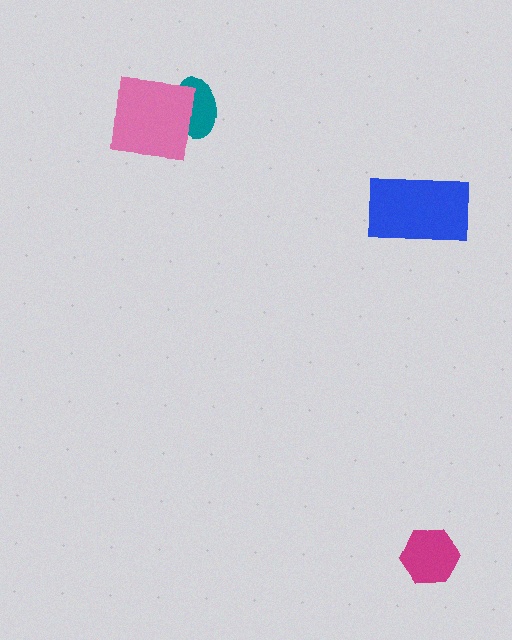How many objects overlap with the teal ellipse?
1 object overlaps with the teal ellipse.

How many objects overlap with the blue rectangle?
0 objects overlap with the blue rectangle.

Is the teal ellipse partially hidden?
Yes, it is partially covered by another shape.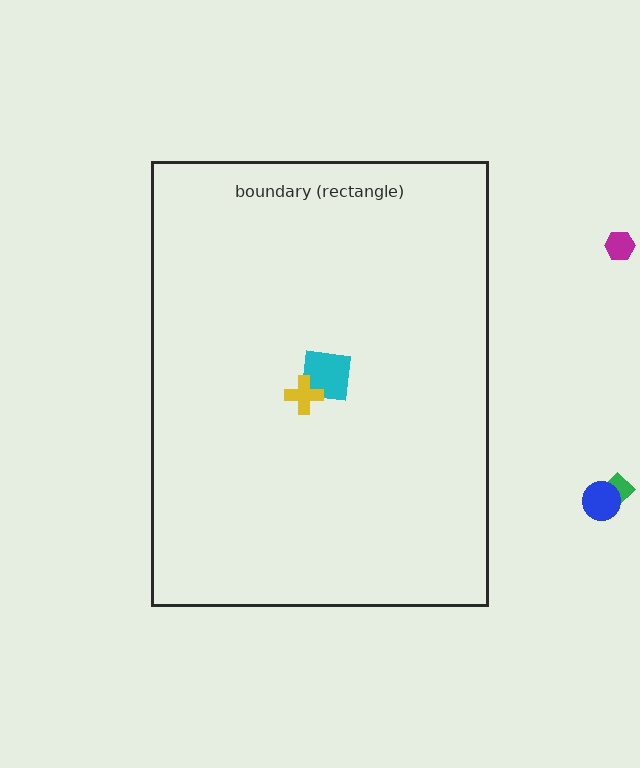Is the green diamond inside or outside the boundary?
Outside.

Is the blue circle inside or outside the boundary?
Outside.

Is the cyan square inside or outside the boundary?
Inside.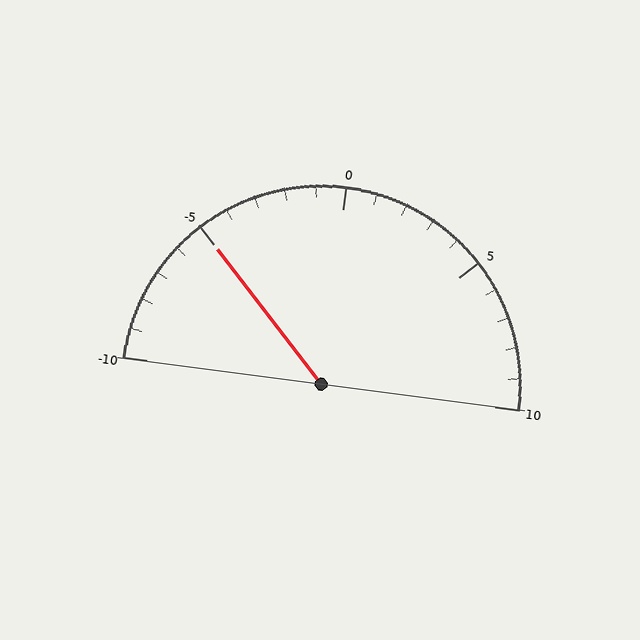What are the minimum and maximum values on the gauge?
The gauge ranges from -10 to 10.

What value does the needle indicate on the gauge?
The needle indicates approximately -5.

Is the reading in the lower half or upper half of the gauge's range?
The reading is in the lower half of the range (-10 to 10).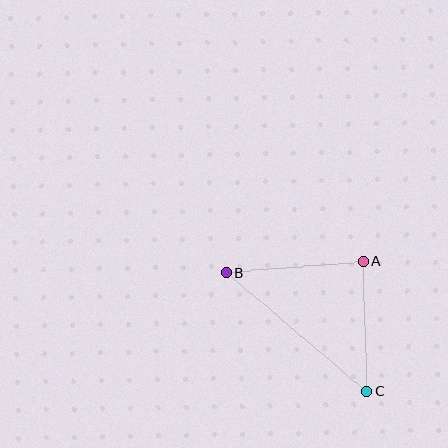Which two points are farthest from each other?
Points B and C are farthest from each other.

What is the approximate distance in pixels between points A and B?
The distance between A and B is approximately 137 pixels.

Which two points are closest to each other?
Points A and C are closest to each other.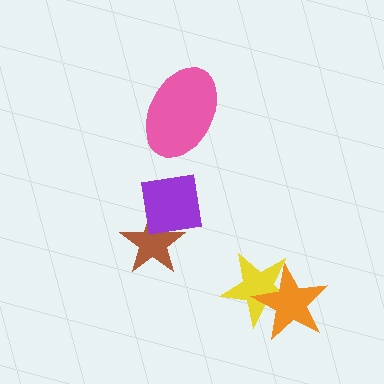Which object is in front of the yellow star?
The orange star is in front of the yellow star.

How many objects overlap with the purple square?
1 object overlaps with the purple square.